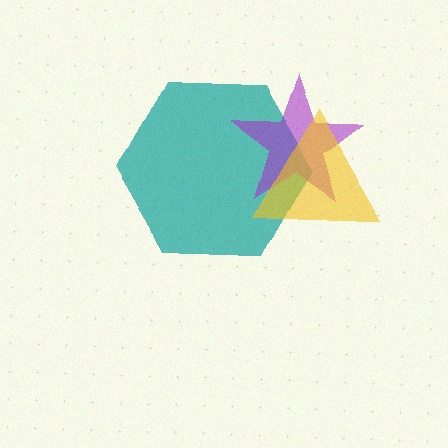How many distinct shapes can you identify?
There are 3 distinct shapes: a teal hexagon, a purple star, a yellow triangle.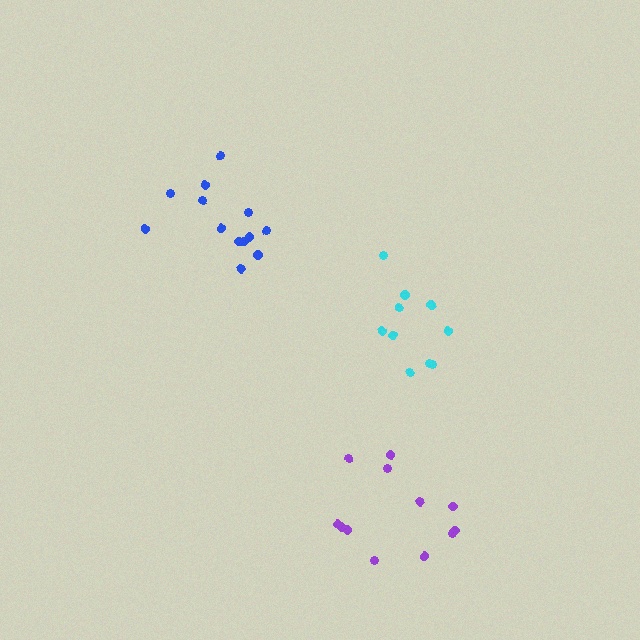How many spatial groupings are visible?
There are 3 spatial groupings.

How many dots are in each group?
Group 1: 10 dots, Group 2: 13 dots, Group 3: 12 dots (35 total).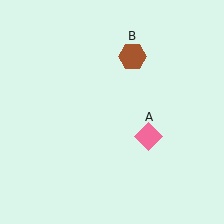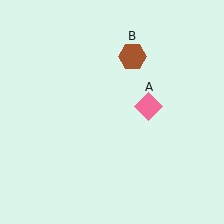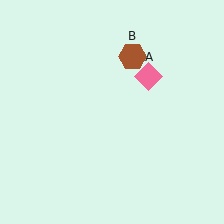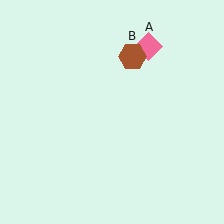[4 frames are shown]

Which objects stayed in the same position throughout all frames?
Brown hexagon (object B) remained stationary.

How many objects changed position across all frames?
1 object changed position: pink diamond (object A).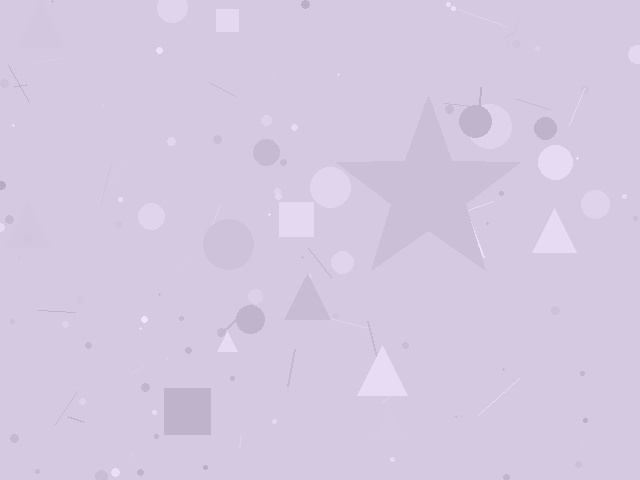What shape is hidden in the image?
A star is hidden in the image.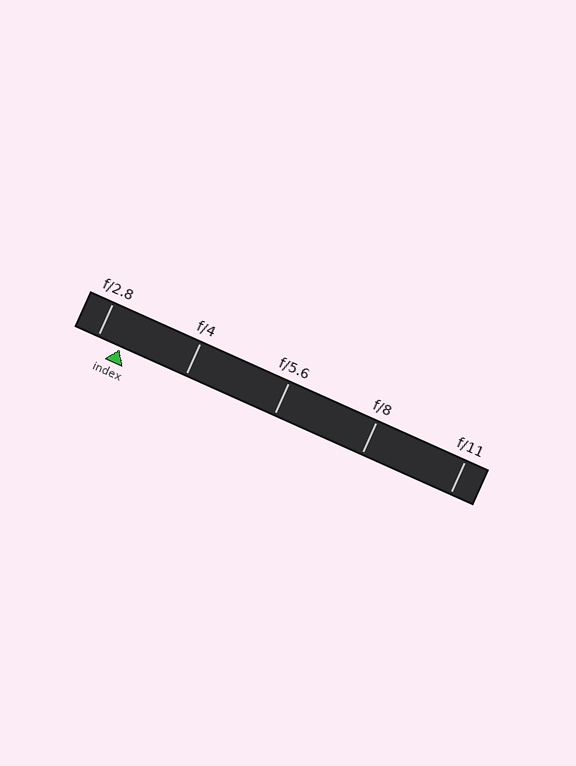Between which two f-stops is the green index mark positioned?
The index mark is between f/2.8 and f/4.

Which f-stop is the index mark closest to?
The index mark is closest to f/2.8.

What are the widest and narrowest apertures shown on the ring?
The widest aperture shown is f/2.8 and the narrowest is f/11.